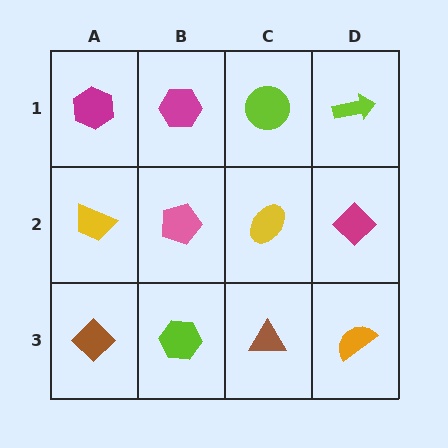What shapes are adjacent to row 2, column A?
A magenta hexagon (row 1, column A), a brown diamond (row 3, column A), a pink pentagon (row 2, column B).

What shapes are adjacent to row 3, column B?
A pink pentagon (row 2, column B), a brown diamond (row 3, column A), a brown triangle (row 3, column C).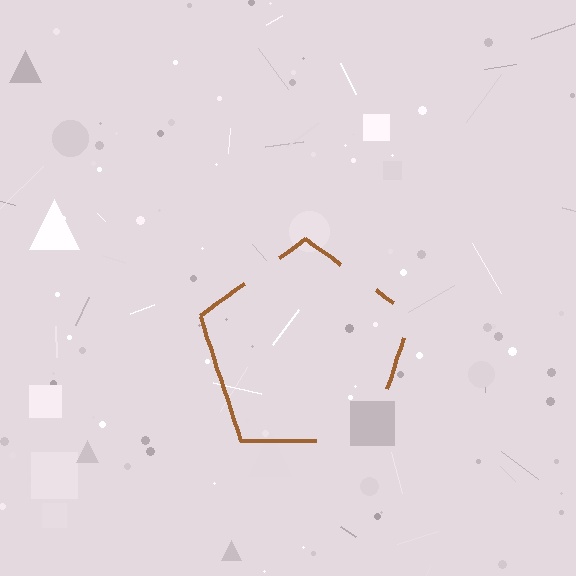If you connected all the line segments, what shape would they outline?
They would outline a pentagon.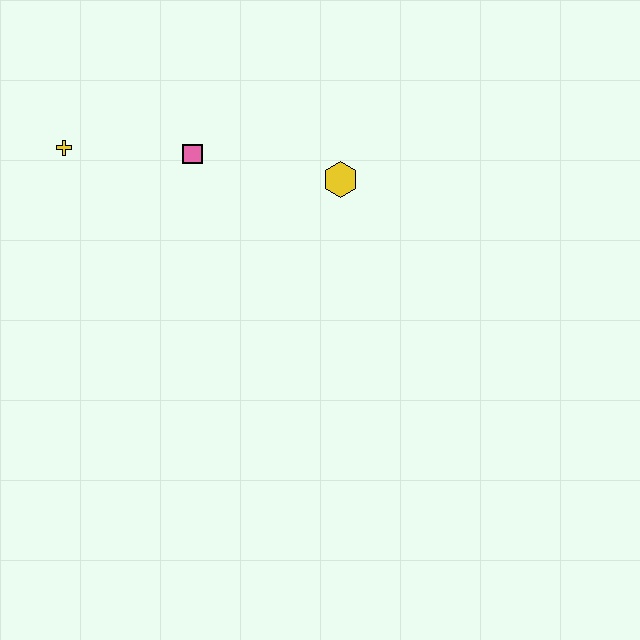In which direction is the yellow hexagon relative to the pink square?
The yellow hexagon is to the right of the pink square.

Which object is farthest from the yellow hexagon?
The yellow cross is farthest from the yellow hexagon.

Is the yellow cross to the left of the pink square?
Yes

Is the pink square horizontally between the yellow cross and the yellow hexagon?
Yes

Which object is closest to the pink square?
The yellow cross is closest to the pink square.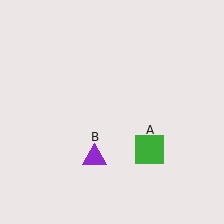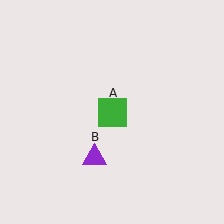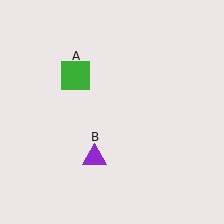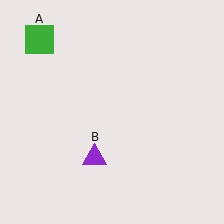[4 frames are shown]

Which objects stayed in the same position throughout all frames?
Purple triangle (object B) remained stationary.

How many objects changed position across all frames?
1 object changed position: green square (object A).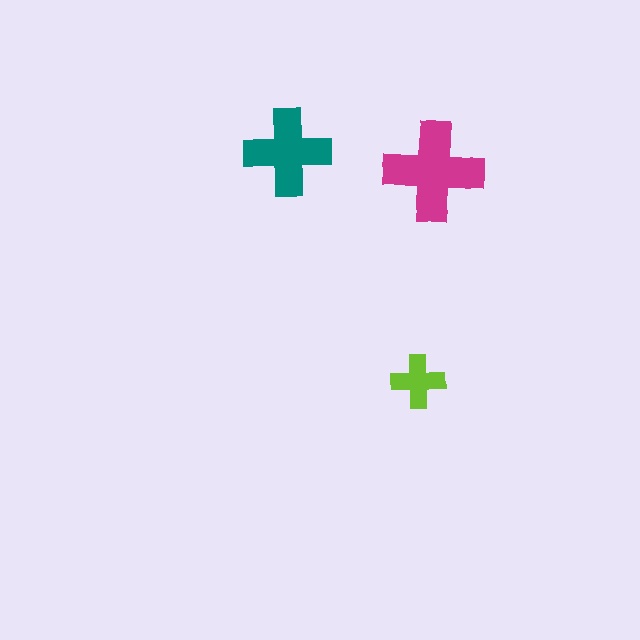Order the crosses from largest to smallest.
the magenta one, the teal one, the lime one.